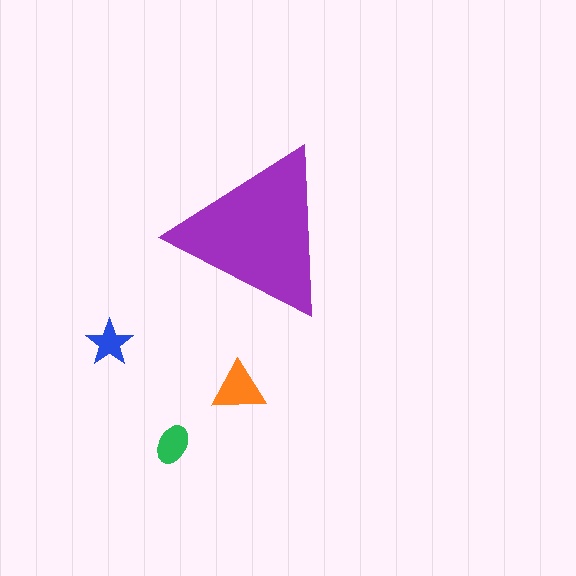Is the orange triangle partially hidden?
No, the orange triangle is fully visible.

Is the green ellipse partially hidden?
No, the green ellipse is fully visible.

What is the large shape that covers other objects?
A purple triangle.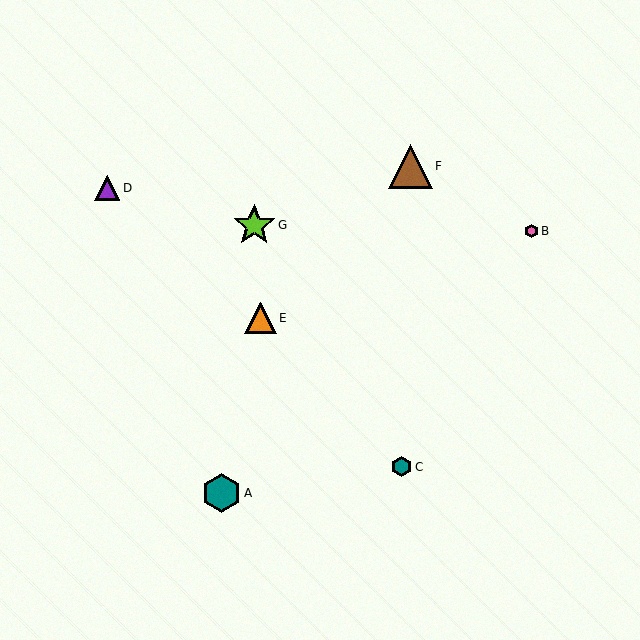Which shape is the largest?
The brown triangle (labeled F) is the largest.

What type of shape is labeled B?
Shape B is a pink hexagon.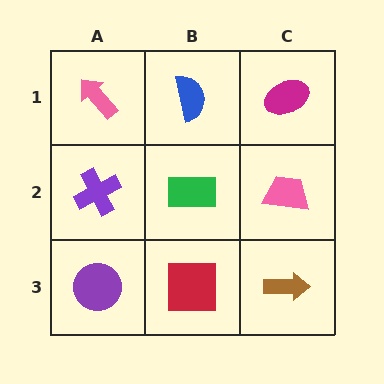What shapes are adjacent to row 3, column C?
A pink trapezoid (row 2, column C), a red square (row 3, column B).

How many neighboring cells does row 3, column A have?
2.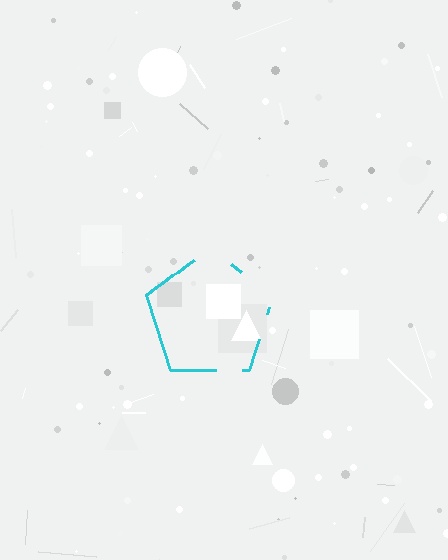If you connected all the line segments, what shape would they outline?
They would outline a pentagon.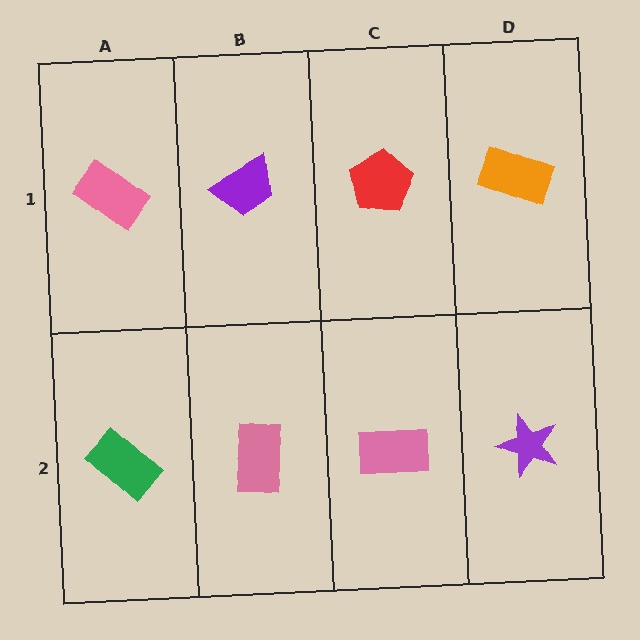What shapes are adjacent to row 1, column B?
A pink rectangle (row 2, column B), a pink rectangle (row 1, column A), a red pentagon (row 1, column C).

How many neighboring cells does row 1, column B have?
3.